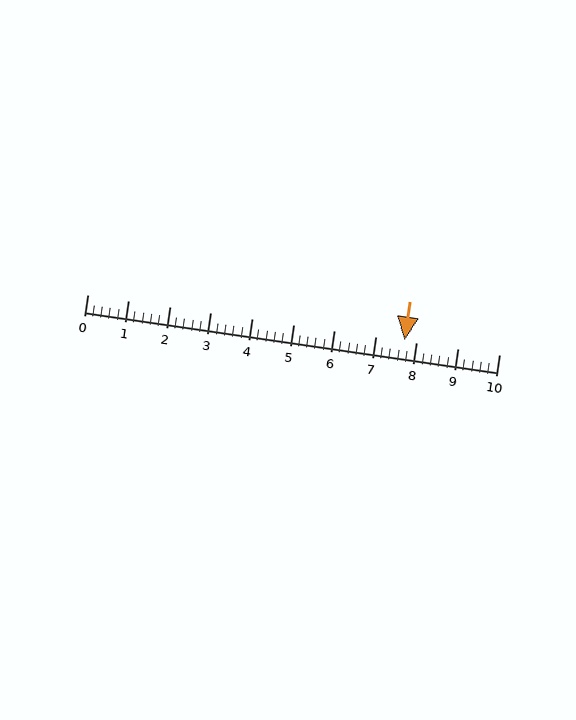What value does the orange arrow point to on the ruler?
The orange arrow points to approximately 7.7.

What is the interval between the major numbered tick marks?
The major tick marks are spaced 1 units apart.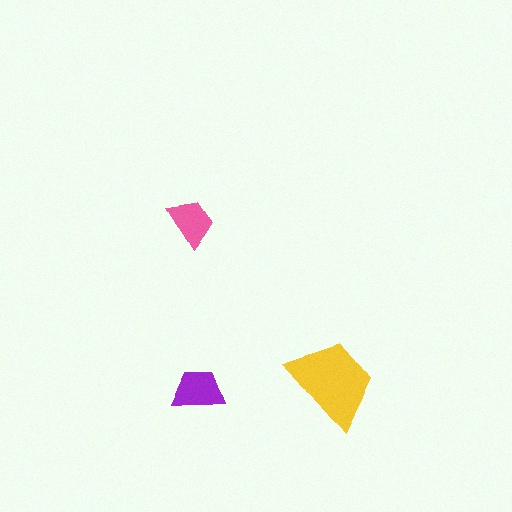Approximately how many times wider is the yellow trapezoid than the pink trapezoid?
About 2 times wider.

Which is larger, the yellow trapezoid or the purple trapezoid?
The yellow one.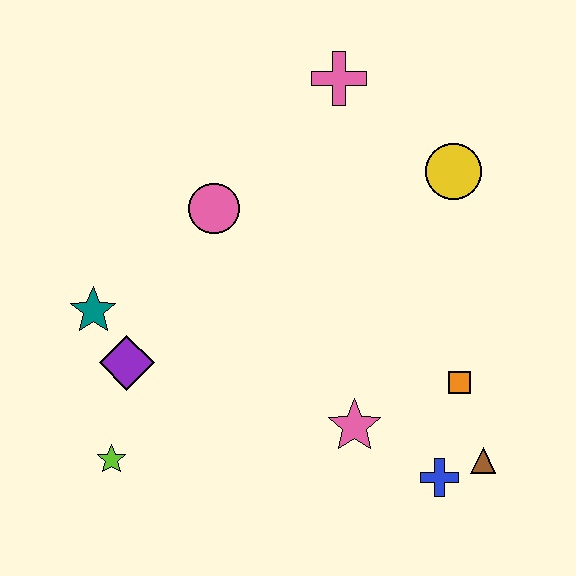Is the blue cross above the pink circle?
No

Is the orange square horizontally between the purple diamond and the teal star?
No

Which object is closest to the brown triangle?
The blue cross is closest to the brown triangle.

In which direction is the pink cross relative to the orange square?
The pink cross is above the orange square.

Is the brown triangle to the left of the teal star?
No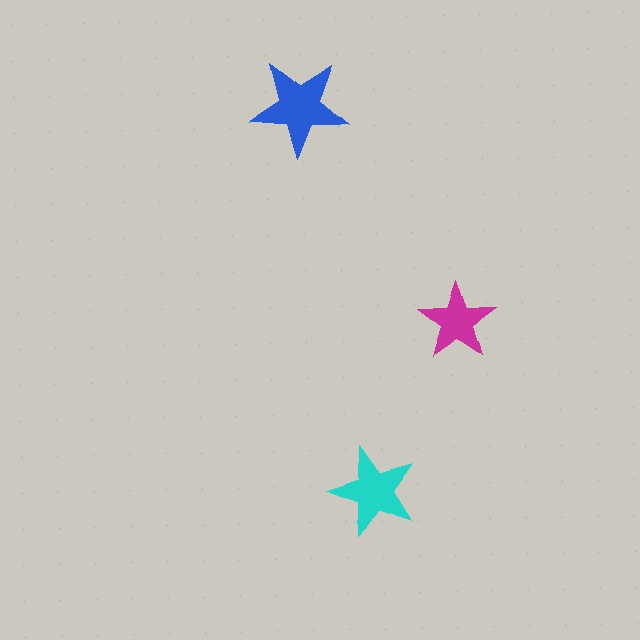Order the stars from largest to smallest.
the blue one, the cyan one, the magenta one.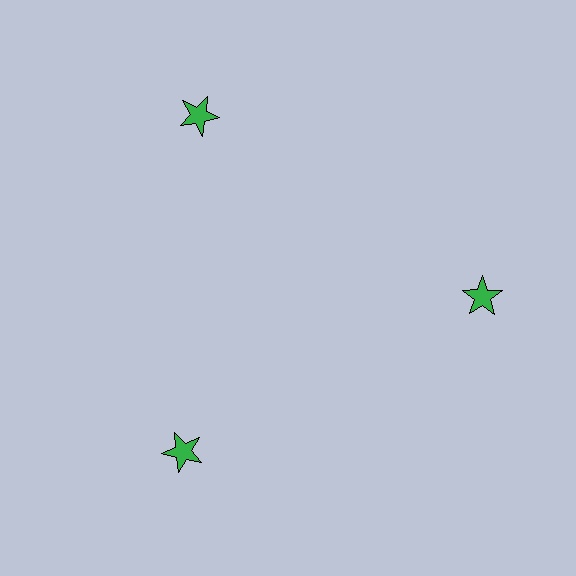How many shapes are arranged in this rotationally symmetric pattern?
There are 3 shapes, arranged in 3 groups of 1.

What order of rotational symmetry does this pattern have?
This pattern has 3-fold rotational symmetry.